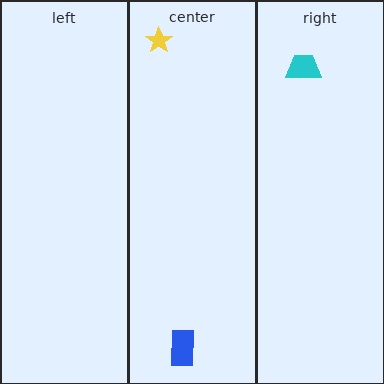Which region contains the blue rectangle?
The center region.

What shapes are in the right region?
The cyan trapezoid.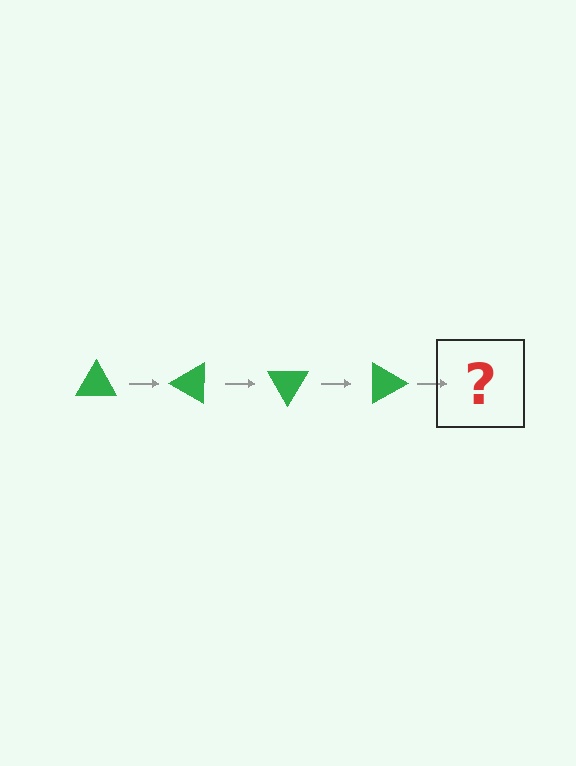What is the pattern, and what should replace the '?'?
The pattern is that the triangle rotates 30 degrees each step. The '?' should be a green triangle rotated 120 degrees.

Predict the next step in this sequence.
The next step is a green triangle rotated 120 degrees.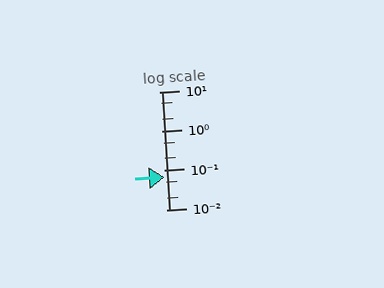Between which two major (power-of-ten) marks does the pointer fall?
The pointer is between 0.01 and 0.1.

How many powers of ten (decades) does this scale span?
The scale spans 3 decades, from 0.01 to 10.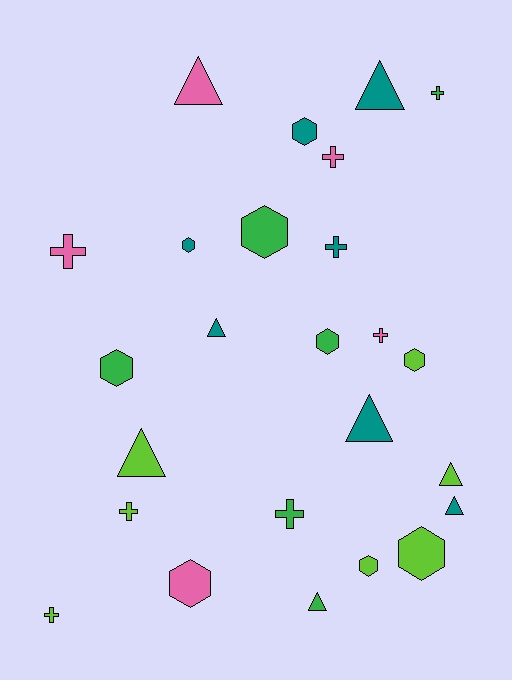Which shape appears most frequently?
Hexagon, with 9 objects.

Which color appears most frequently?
Teal, with 7 objects.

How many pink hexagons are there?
There is 1 pink hexagon.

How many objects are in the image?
There are 25 objects.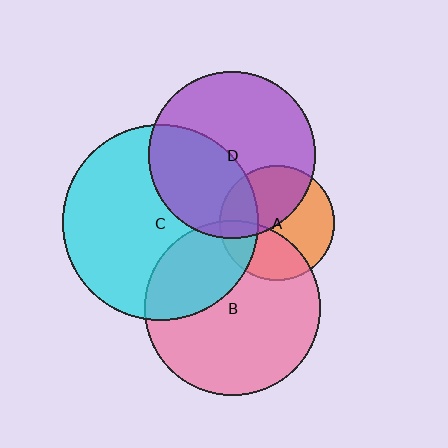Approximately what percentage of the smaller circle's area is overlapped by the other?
Approximately 40%.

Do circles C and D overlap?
Yes.